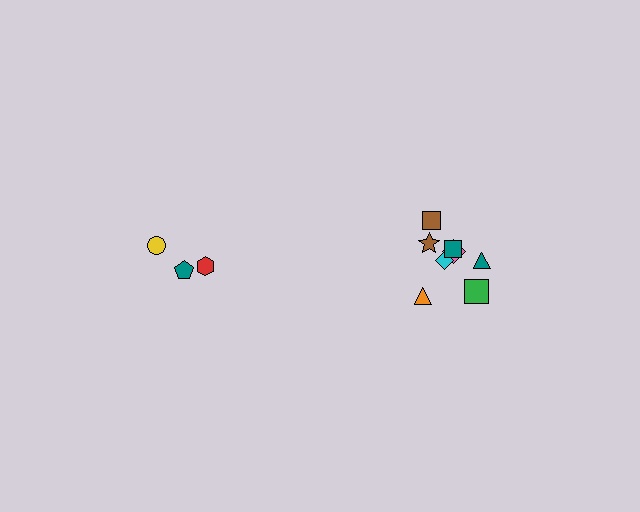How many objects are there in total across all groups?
There are 11 objects.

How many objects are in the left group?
There are 3 objects.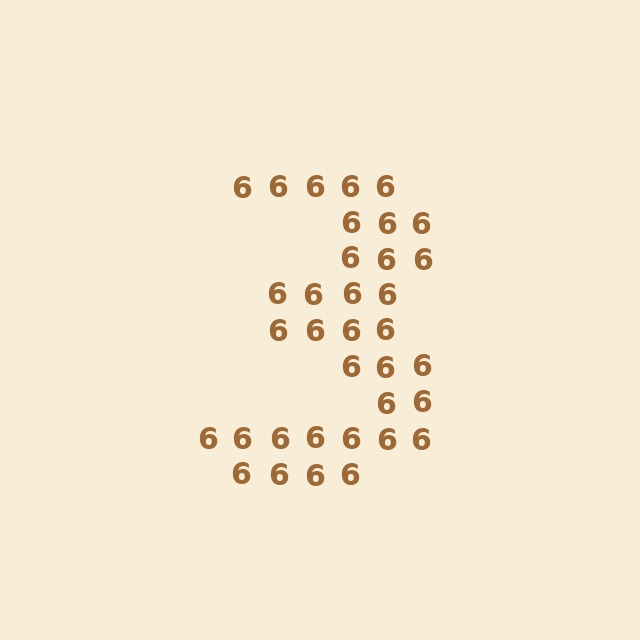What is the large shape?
The large shape is the digit 3.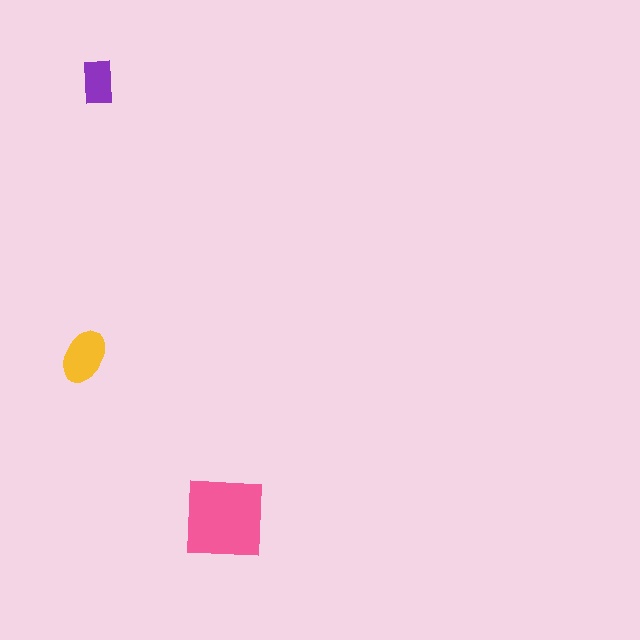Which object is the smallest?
The purple rectangle.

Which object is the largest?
The pink square.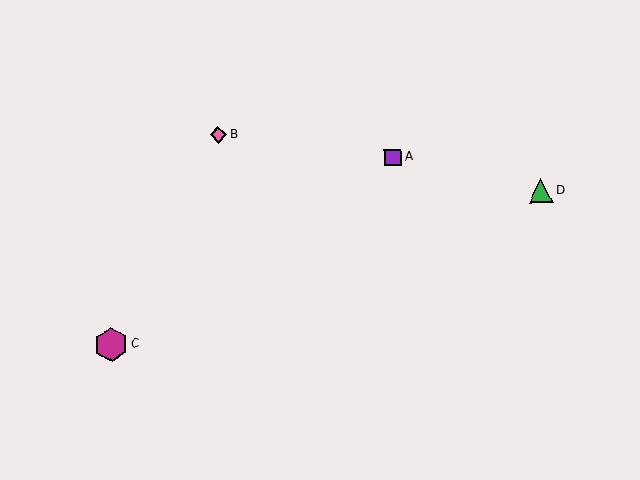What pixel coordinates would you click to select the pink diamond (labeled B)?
Click at (218, 135) to select the pink diamond B.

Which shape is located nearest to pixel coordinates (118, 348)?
The magenta hexagon (labeled C) at (111, 345) is nearest to that location.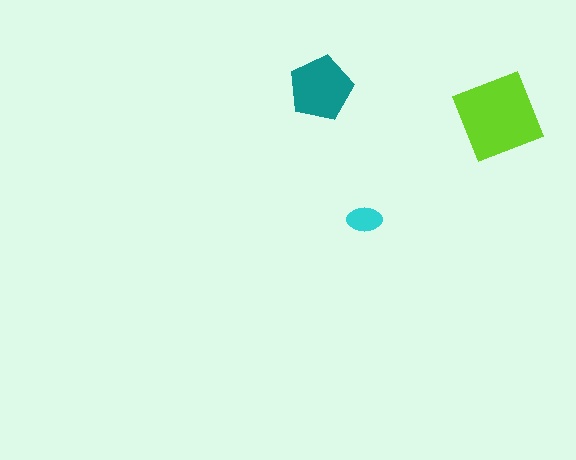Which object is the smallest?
The cyan ellipse.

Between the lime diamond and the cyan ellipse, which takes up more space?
The lime diamond.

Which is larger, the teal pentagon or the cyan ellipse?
The teal pentagon.